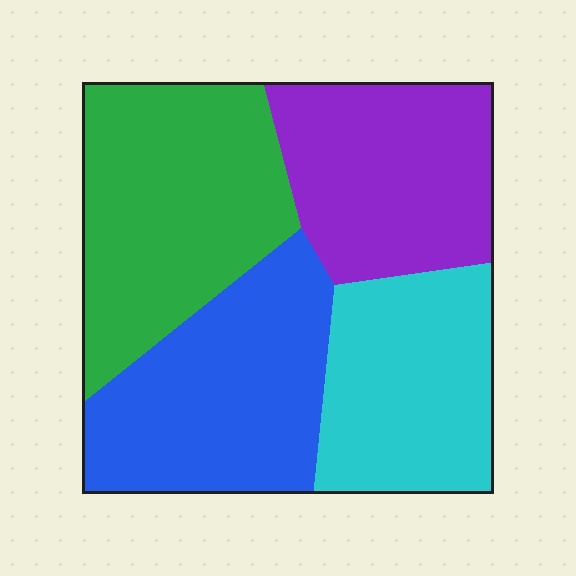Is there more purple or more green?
Green.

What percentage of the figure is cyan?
Cyan takes up about one fifth (1/5) of the figure.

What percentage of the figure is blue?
Blue takes up about one quarter (1/4) of the figure.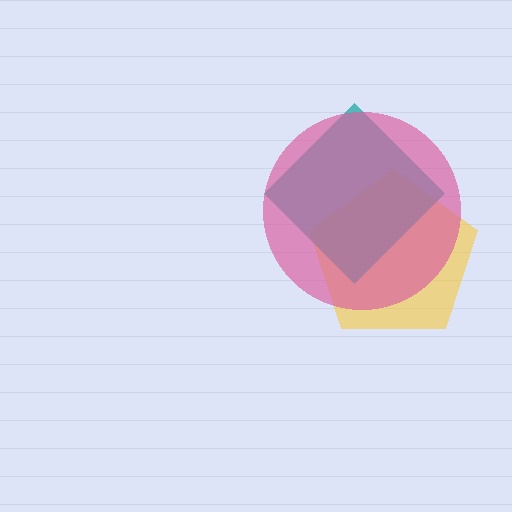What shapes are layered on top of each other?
The layered shapes are: a yellow pentagon, a teal diamond, a pink circle.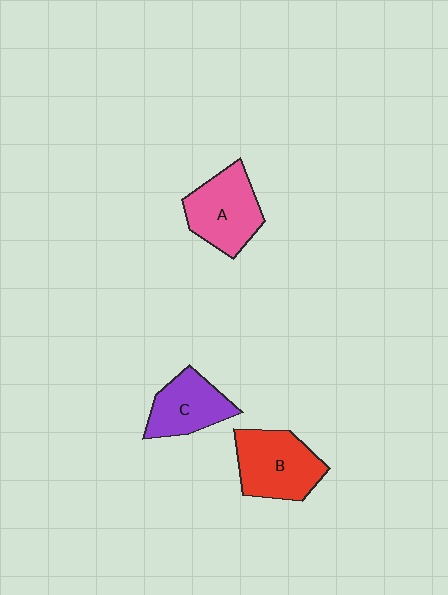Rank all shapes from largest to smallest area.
From largest to smallest: B (red), A (pink), C (purple).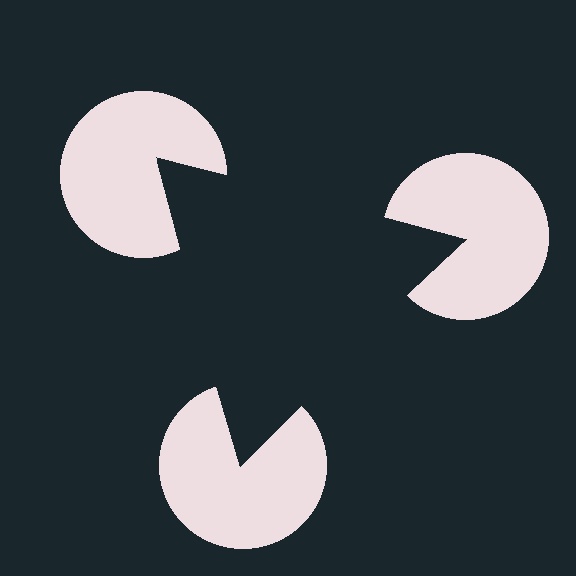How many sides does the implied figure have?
3 sides.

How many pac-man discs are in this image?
There are 3 — one at each vertex of the illusory triangle.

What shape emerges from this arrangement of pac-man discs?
An illusory triangle — its edges are inferred from the aligned wedge cuts in the pac-man discs, not physically drawn.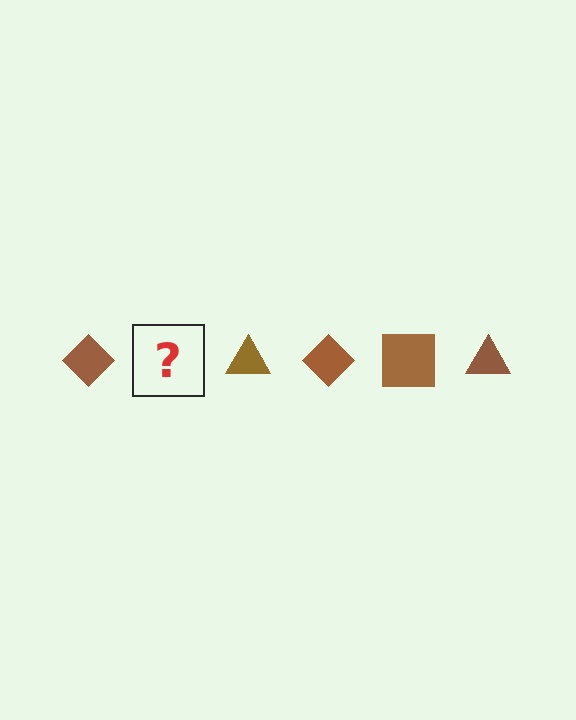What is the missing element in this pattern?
The missing element is a brown square.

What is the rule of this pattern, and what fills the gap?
The rule is that the pattern cycles through diamond, square, triangle shapes in brown. The gap should be filled with a brown square.